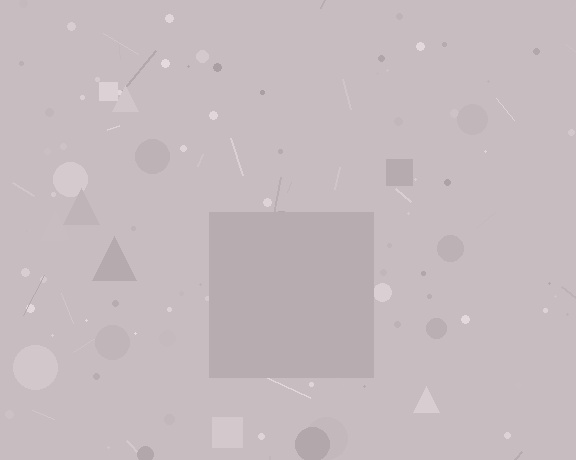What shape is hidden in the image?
A square is hidden in the image.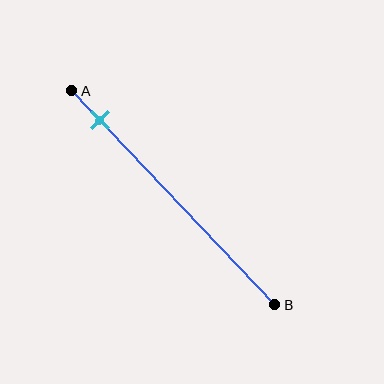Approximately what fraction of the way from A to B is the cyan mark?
The cyan mark is approximately 15% of the way from A to B.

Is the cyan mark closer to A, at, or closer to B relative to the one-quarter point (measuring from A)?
The cyan mark is closer to point A than the one-quarter point of segment AB.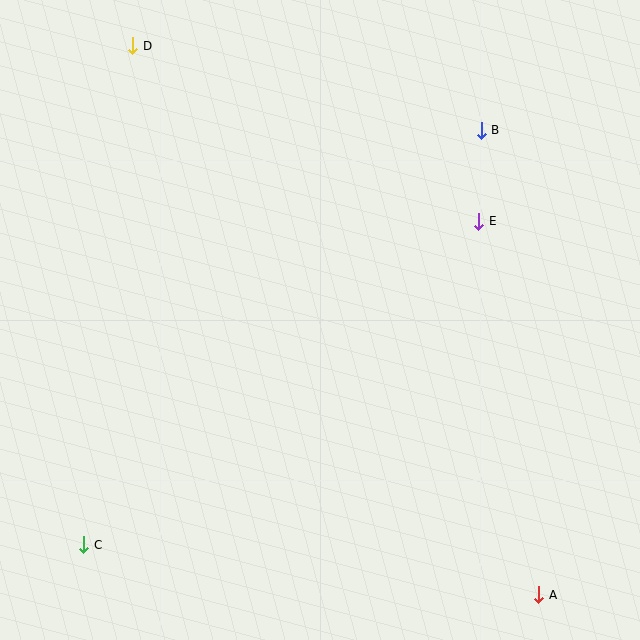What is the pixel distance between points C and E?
The distance between C and E is 510 pixels.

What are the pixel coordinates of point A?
Point A is at (539, 595).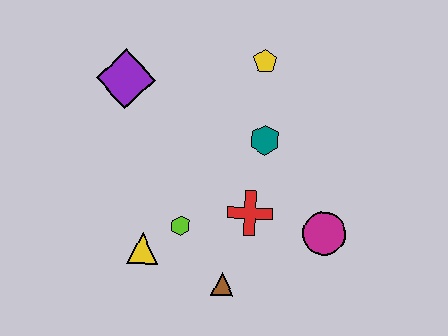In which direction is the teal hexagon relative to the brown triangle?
The teal hexagon is above the brown triangle.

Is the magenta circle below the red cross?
Yes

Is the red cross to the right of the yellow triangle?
Yes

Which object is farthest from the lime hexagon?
The yellow pentagon is farthest from the lime hexagon.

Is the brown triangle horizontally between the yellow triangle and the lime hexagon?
No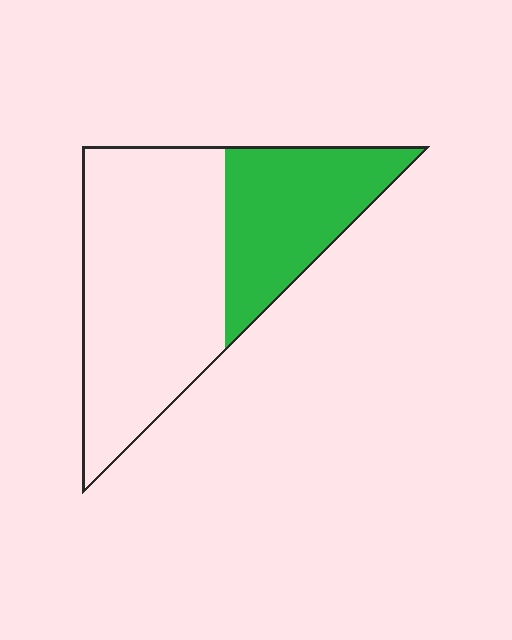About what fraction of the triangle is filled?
About one third (1/3).